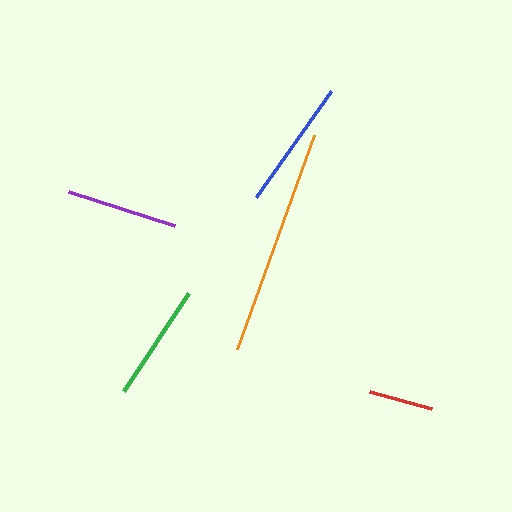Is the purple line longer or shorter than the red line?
The purple line is longer than the red line.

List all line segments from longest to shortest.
From longest to shortest: orange, blue, green, purple, red.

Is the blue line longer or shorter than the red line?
The blue line is longer than the red line.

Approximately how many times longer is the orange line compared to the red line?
The orange line is approximately 3.6 times the length of the red line.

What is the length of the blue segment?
The blue segment is approximately 130 pixels long.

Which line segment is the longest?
The orange line is the longest at approximately 228 pixels.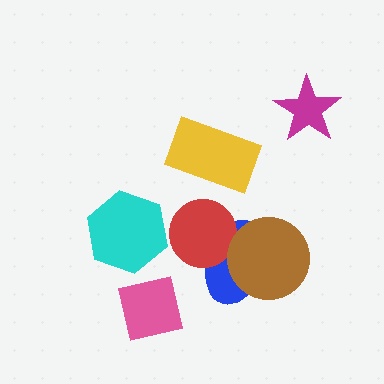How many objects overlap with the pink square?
0 objects overlap with the pink square.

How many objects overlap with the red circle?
1 object overlaps with the red circle.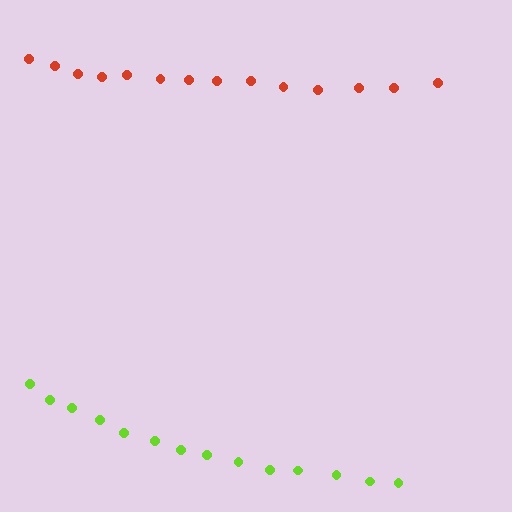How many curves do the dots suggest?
There are 2 distinct paths.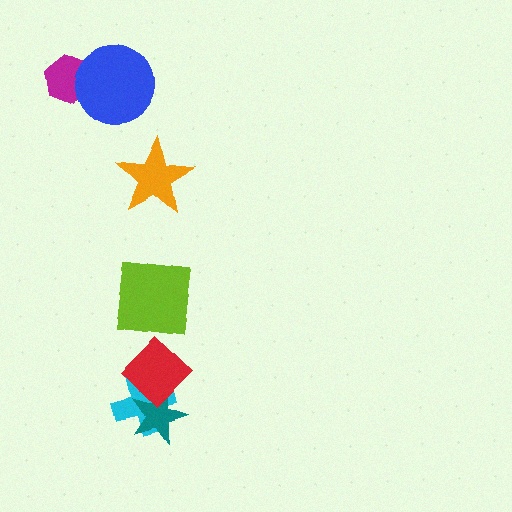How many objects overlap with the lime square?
1 object overlaps with the lime square.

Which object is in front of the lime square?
The red diamond is in front of the lime square.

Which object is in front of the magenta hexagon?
The blue circle is in front of the magenta hexagon.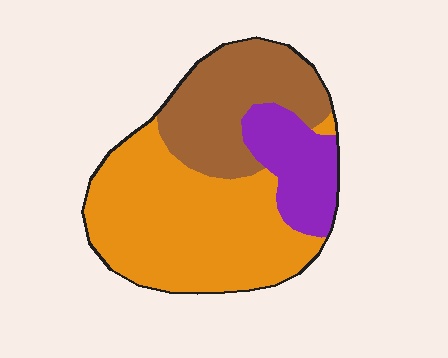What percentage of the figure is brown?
Brown covers 29% of the figure.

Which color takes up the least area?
Purple, at roughly 15%.